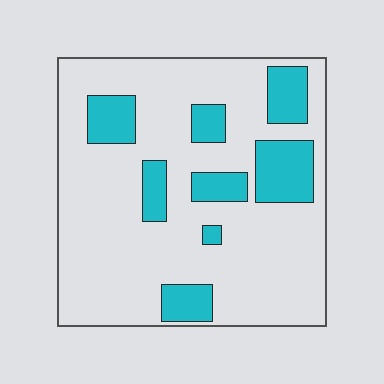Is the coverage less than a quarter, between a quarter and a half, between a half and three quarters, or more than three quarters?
Less than a quarter.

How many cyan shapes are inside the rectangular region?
8.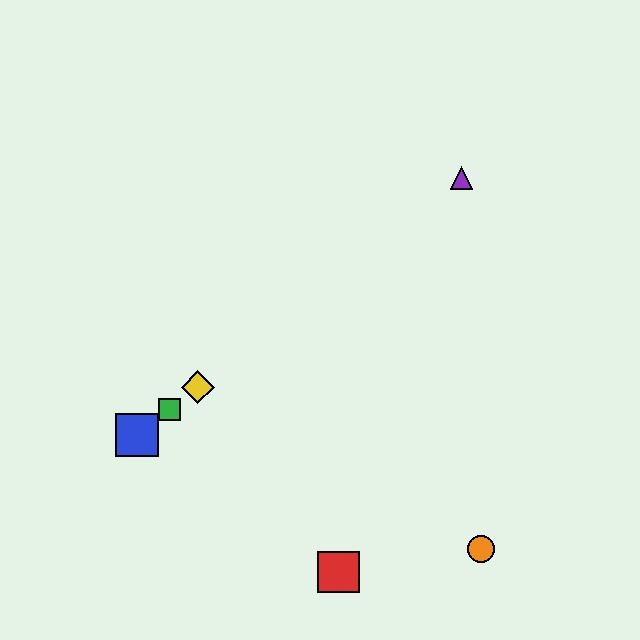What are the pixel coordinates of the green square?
The green square is at (170, 409).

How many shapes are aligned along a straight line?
4 shapes (the blue square, the green square, the yellow diamond, the purple triangle) are aligned along a straight line.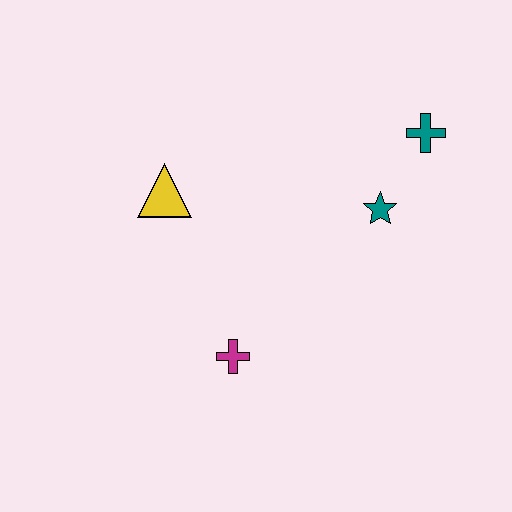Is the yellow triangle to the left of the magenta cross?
Yes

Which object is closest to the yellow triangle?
The magenta cross is closest to the yellow triangle.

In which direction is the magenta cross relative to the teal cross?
The magenta cross is below the teal cross.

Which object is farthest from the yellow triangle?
The teal cross is farthest from the yellow triangle.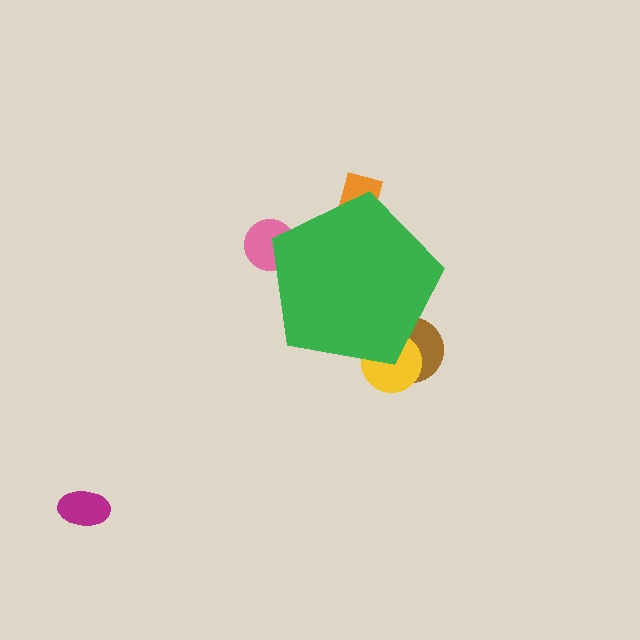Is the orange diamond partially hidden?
Yes, the orange diamond is partially hidden behind the green pentagon.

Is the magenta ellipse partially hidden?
No, the magenta ellipse is fully visible.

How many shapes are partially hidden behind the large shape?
4 shapes are partially hidden.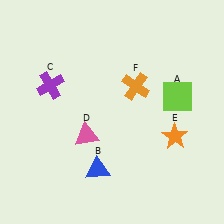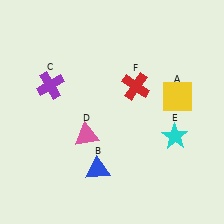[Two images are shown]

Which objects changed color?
A changed from lime to yellow. E changed from orange to cyan. F changed from orange to red.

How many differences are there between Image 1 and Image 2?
There are 3 differences between the two images.